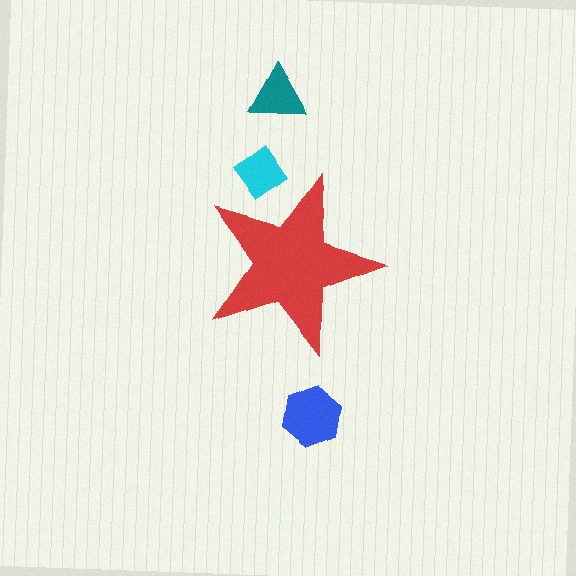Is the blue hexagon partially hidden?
No, the blue hexagon is fully visible.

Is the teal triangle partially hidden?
No, the teal triangle is fully visible.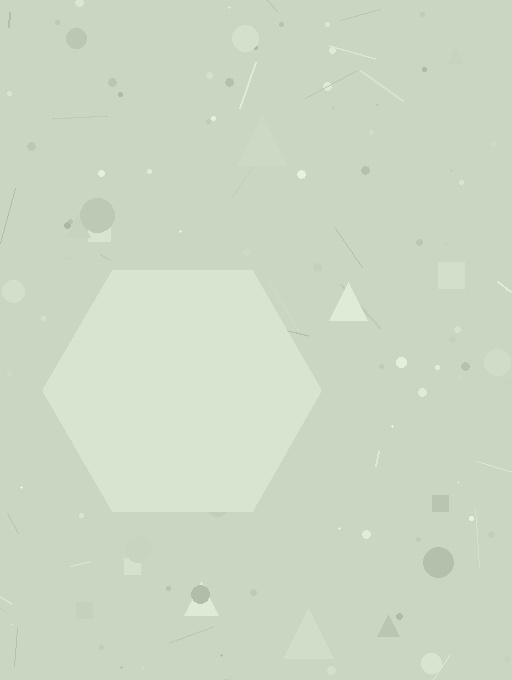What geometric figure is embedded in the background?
A hexagon is embedded in the background.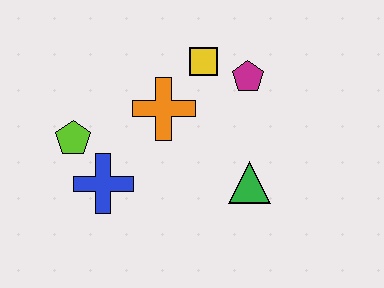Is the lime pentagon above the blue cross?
Yes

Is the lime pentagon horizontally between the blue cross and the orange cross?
No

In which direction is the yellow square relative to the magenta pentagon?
The yellow square is to the left of the magenta pentagon.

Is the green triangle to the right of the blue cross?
Yes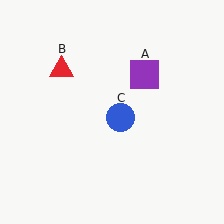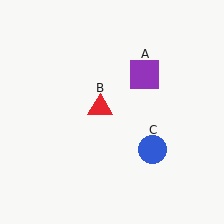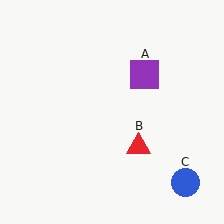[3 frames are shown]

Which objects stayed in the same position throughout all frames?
Purple square (object A) remained stationary.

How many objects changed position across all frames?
2 objects changed position: red triangle (object B), blue circle (object C).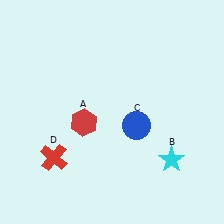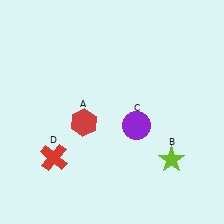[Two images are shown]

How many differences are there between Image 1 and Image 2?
There are 2 differences between the two images.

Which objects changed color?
B changed from cyan to lime. C changed from blue to purple.